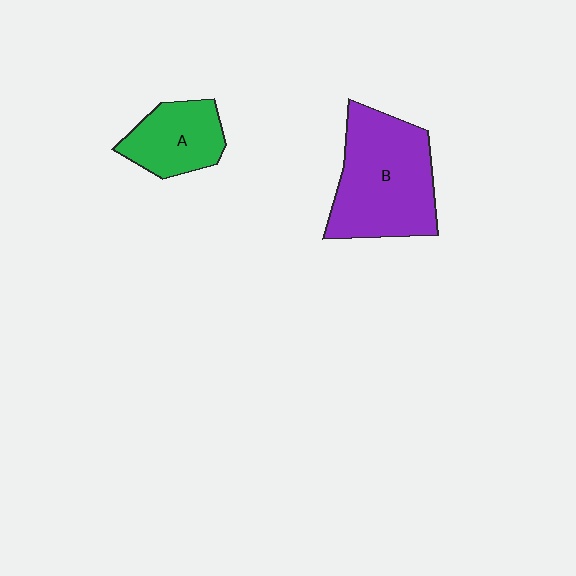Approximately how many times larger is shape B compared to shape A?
Approximately 1.9 times.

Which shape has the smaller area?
Shape A (green).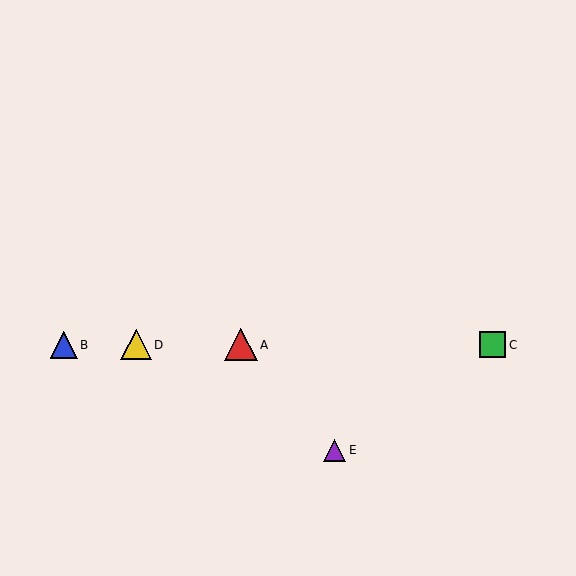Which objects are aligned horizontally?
Objects A, B, C, D are aligned horizontally.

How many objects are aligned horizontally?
4 objects (A, B, C, D) are aligned horizontally.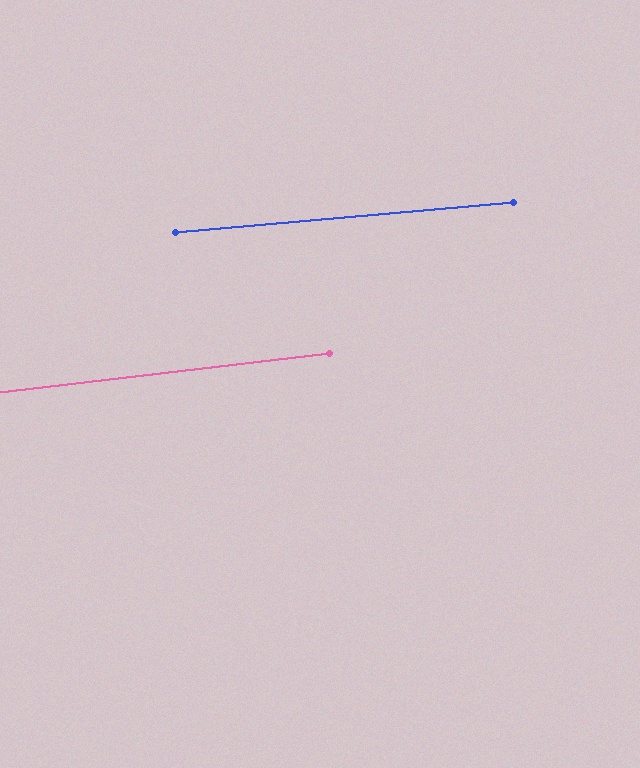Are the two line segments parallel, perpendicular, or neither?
Parallel — their directions differ by only 1.7°.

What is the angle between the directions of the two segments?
Approximately 2 degrees.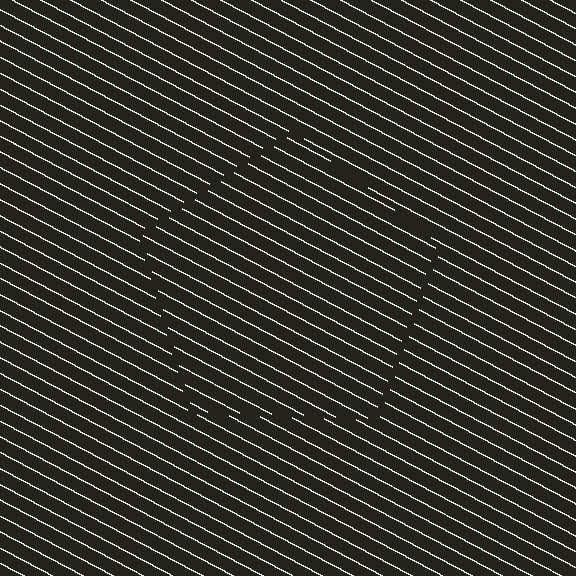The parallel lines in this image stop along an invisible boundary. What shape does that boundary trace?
An illusory pentagon. The interior of the shape contains the same grating, shifted by half a period — the contour is defined by the phase discontinuity where line-ends from the inner and outer gratings abut.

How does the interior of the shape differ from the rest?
The interior of the shape contains the same grating, shifted by half a period — the contour is defined by the phase discontinuity where line-ends from the inner and outer gratings abut.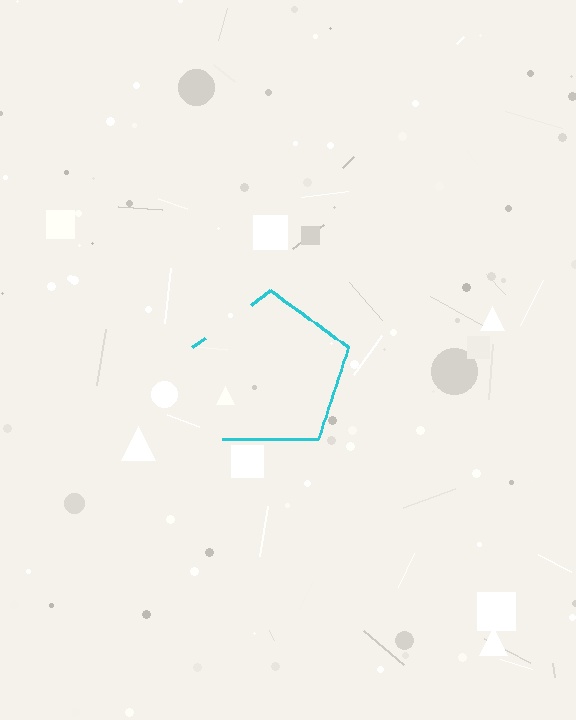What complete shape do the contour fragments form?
The contour fragments form a pentagon.